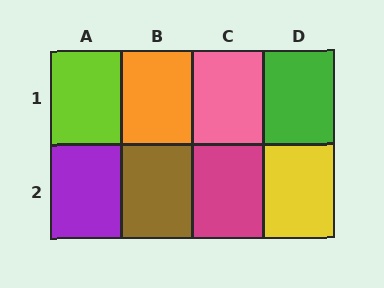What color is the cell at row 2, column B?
Brown.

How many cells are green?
1 cell is green.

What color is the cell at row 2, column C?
Magenta.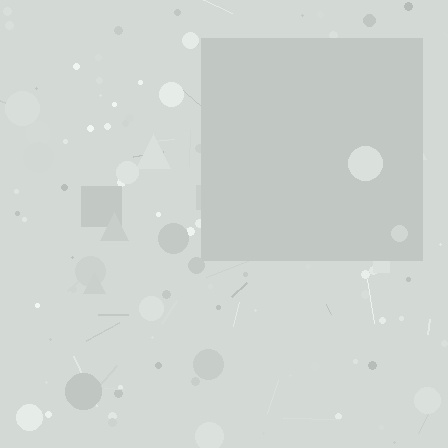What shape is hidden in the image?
A square is hidden in the image.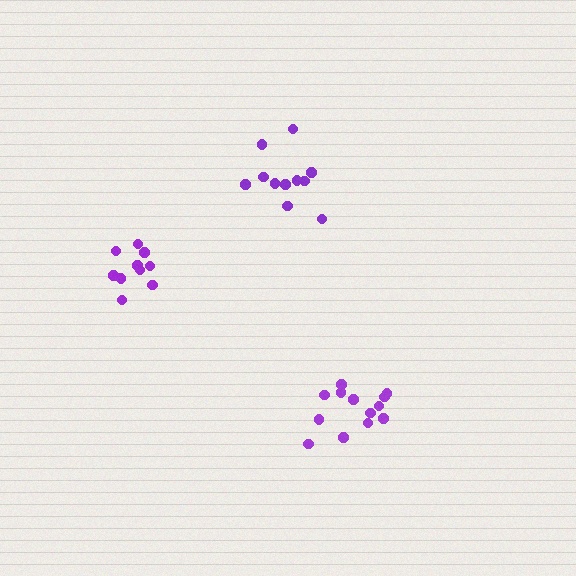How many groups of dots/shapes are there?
There are 3 groups.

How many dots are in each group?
Group 1: 13 dots, Group 2: 11 dots, Group 3: 10 dots (34 total).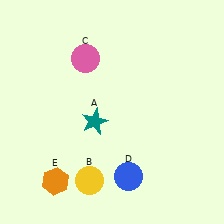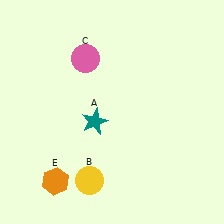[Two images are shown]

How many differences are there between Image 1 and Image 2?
There is 1 difference between the two images.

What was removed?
The blue circle (D) was removed in Image 2.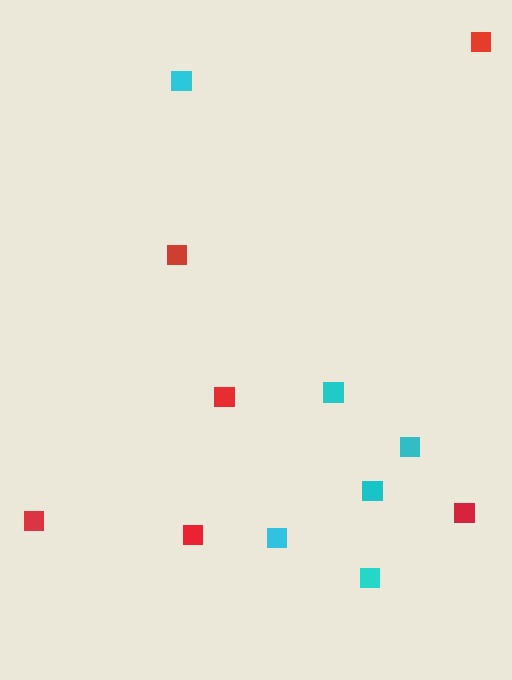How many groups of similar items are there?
There are 2 groups: one group of red squares (6) and one group of cyan squares (6).